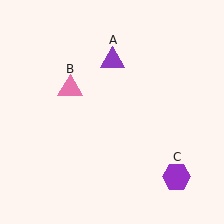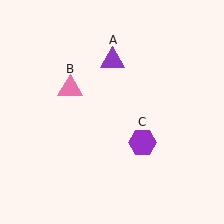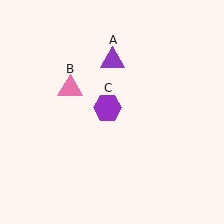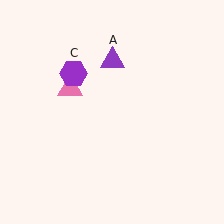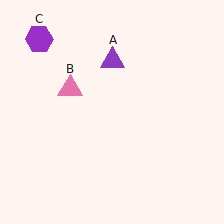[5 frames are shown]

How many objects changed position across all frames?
1 object changed position: purple hexagon (object C).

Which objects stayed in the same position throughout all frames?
Purple triangle (object A) and pink triangle (object B) remained stationary.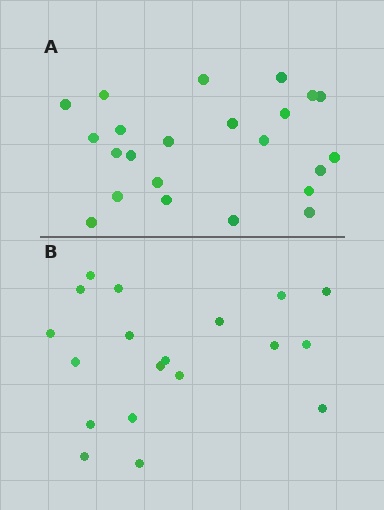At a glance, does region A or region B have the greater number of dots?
Region A (the top region) has more dots.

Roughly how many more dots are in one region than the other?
Region A has about 4 more dots than region B.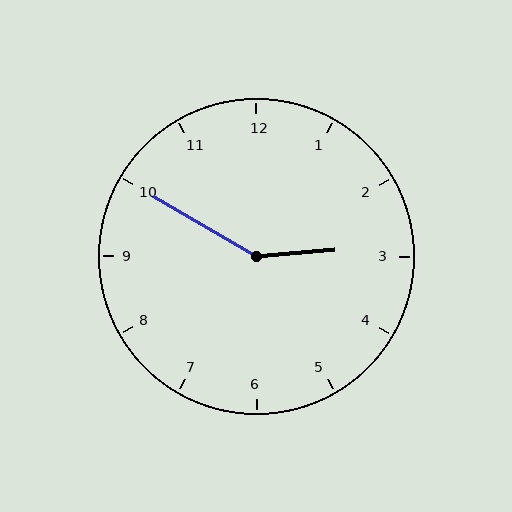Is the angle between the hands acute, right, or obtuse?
It is obtuse.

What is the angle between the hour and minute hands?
Approximately 145 degrees.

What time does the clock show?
2:50.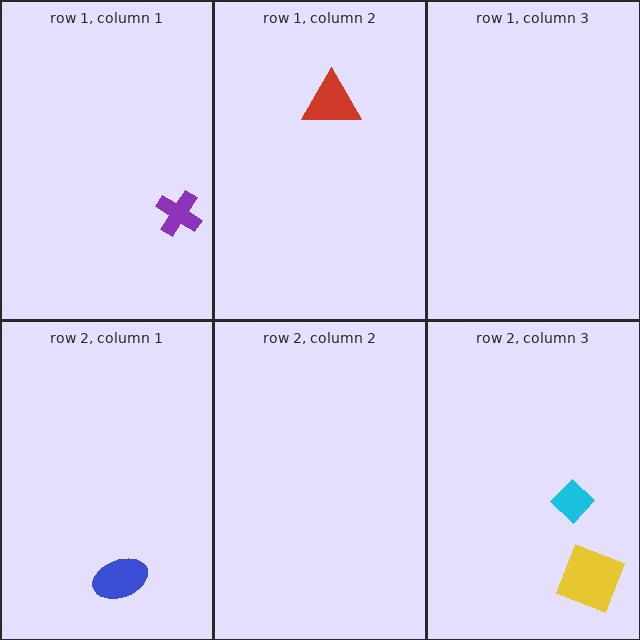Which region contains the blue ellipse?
The row 2, column 1 region.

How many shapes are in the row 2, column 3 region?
2.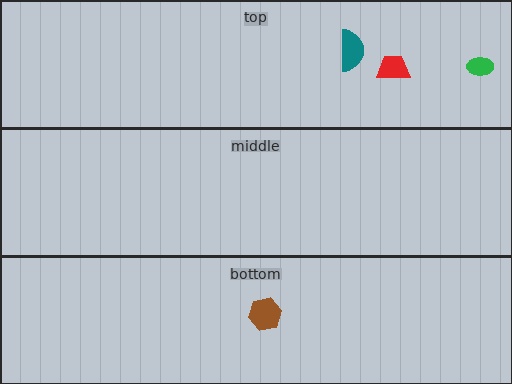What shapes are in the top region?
The teal semicircle, the red trapezoid, the green ellipse.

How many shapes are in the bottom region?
1.